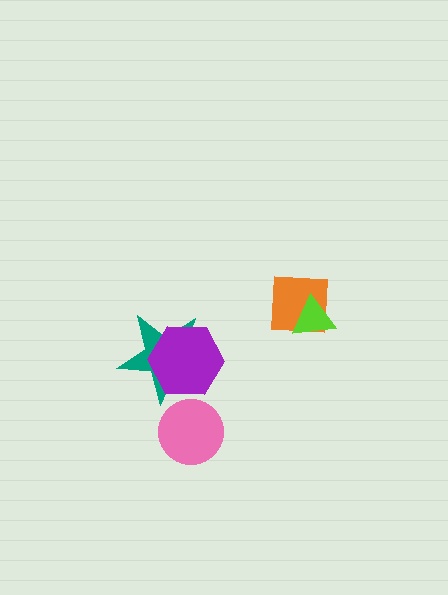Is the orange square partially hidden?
Yes, it is partially covered by another shape.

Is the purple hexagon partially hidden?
No, no other shape covers it.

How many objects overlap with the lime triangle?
1 object overlaps with the lime triangle.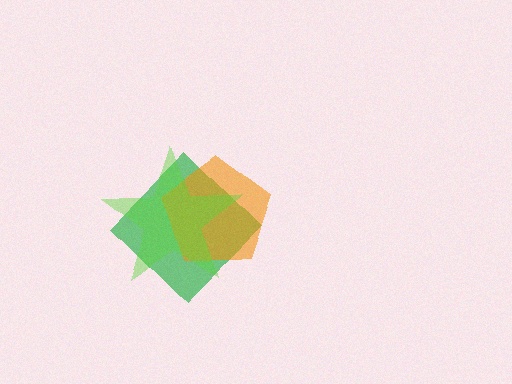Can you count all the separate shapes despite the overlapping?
Yes, there are 3 separate shapes.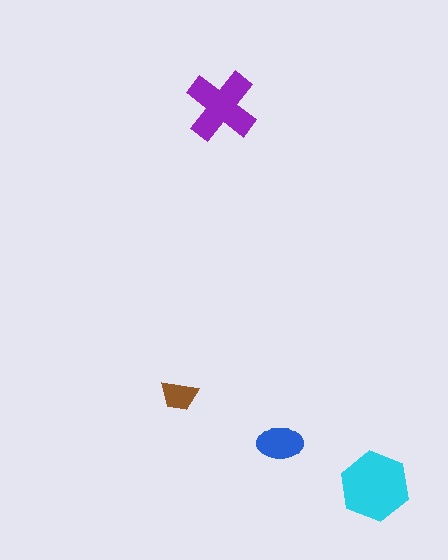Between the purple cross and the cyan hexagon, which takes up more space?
The cyan hexagon.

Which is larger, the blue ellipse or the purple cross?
The purple cross.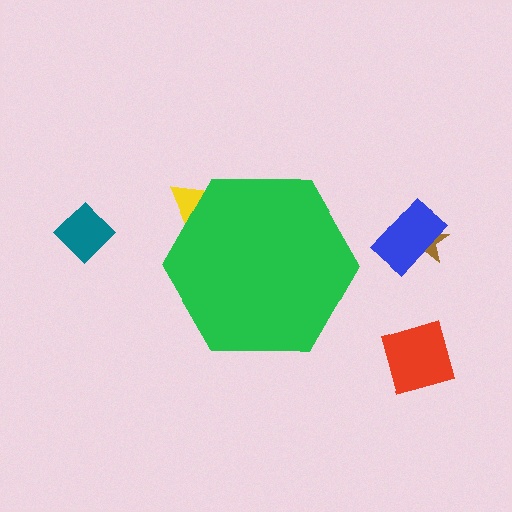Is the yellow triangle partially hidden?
Yes, the yellow triangle is partially hidden behind the green hexagon.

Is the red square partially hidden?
No, the red square is fully visible.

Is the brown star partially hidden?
No, the brown star is fully visible.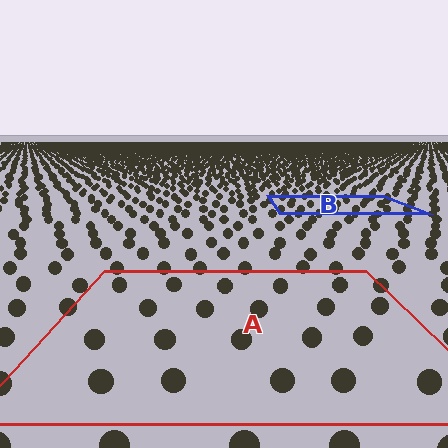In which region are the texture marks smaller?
The texture marks are smaller in region B, because it is farther away.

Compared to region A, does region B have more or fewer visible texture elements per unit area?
Region B has more texture elements per unit area — they are packed more densely because it is farther away.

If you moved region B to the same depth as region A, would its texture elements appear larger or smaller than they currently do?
They would appear larger. At a closer depth, the same texture elements are projected at a bigger on-screen size.